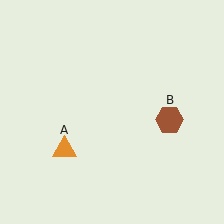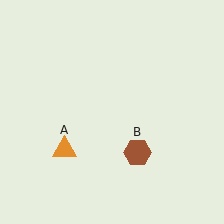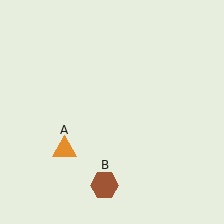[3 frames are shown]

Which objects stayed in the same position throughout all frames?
Orange triangle (object A) remained stationary.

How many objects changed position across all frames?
1 object changed position: brown hexagon (object B).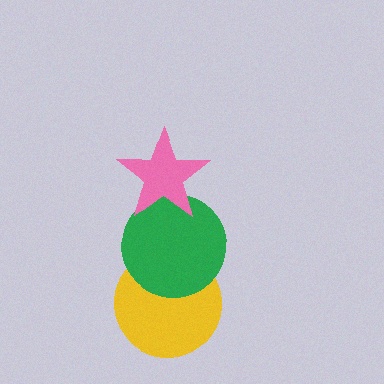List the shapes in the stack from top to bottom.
From top to bottom: the pink star, the green circle, the yellow circle.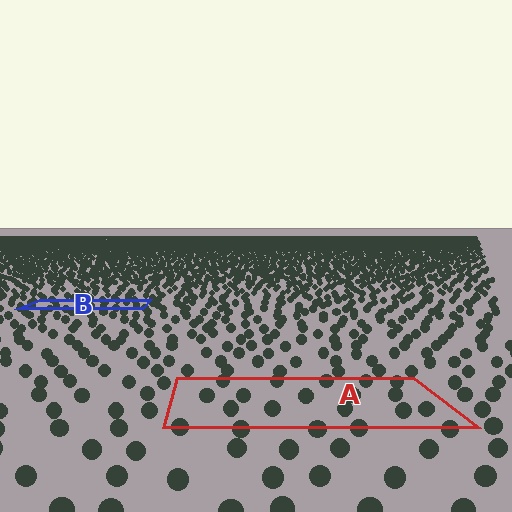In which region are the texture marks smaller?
The texture marks are smaller in region B, because it is farther away.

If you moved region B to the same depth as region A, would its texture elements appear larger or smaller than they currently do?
They would appear larger. At a closer depth, the same texture elements are projected at a bigger on-screen size.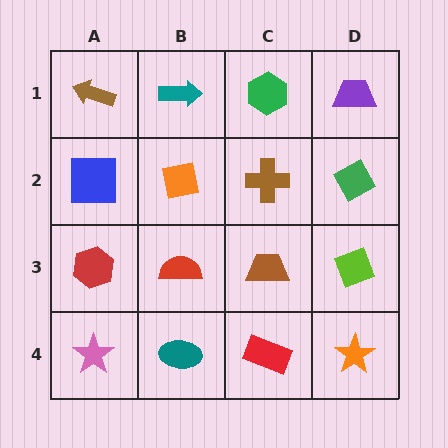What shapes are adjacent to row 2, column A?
A brown arrow (row 1, column A), a red hexagon (row 3, column A), an orange square (row 2, column B).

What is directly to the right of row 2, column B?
A brown cross.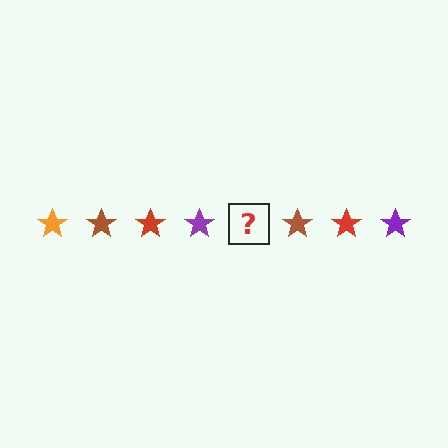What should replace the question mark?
The question mark should be replaced with an orange star.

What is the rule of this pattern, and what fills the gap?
The rule is that the pattern cycles through orange, brown, red, purple stars. The gap should be filled with an orange star.